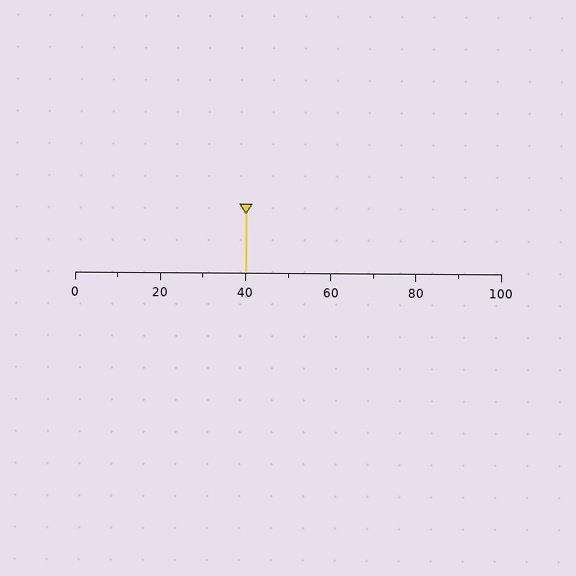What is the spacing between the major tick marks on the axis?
The major ticks are spaced 20 apart.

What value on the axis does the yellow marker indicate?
The marker indicates approximately 40.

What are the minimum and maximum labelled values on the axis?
The axis runs from 0 to 100.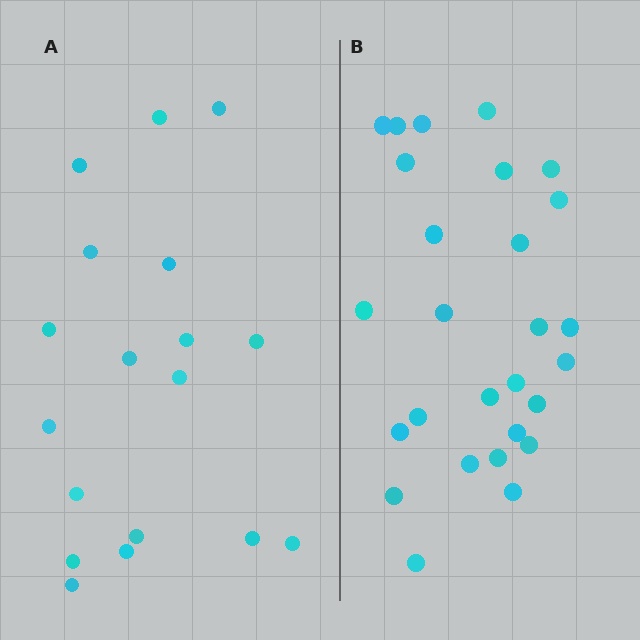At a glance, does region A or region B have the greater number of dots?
Region B (the right region) has more dots.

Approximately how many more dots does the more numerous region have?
Region B has roughly 8 or so more dots than region A.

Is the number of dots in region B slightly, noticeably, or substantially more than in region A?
Region B has substantially more. The ratio is roughly 1.5 to 1.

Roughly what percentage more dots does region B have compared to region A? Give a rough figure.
About 50% more.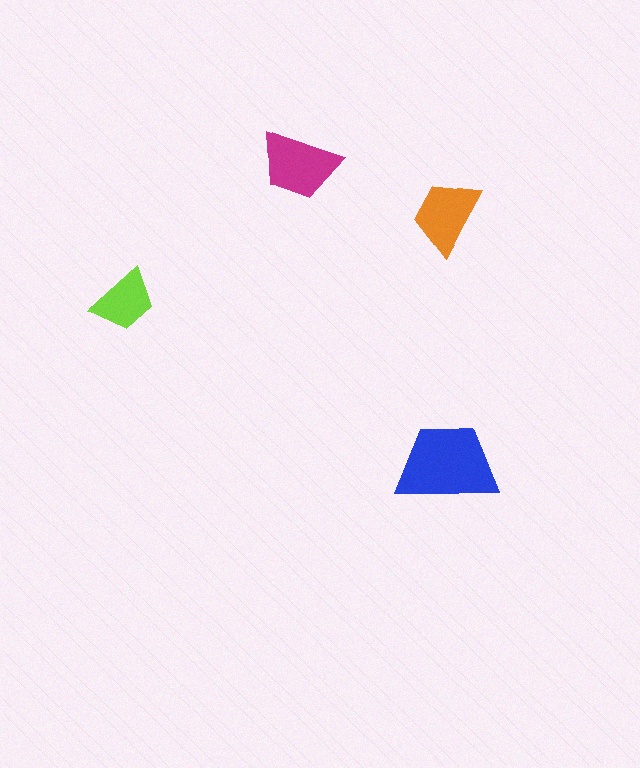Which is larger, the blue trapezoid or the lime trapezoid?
The blue one.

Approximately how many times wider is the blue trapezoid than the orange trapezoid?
About 1.5 times wider.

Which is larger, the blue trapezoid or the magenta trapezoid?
The blue one.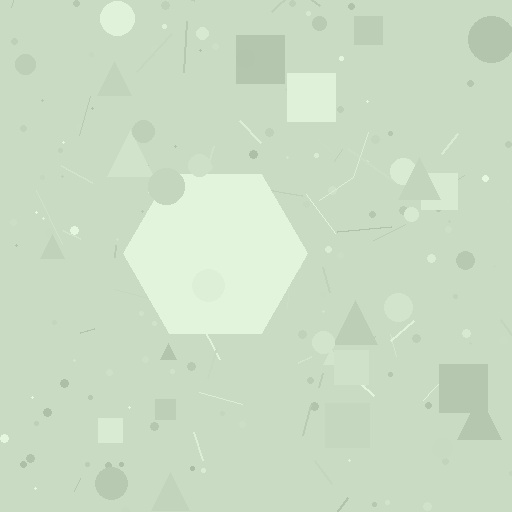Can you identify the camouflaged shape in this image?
The camouflaged shape is a hexagon.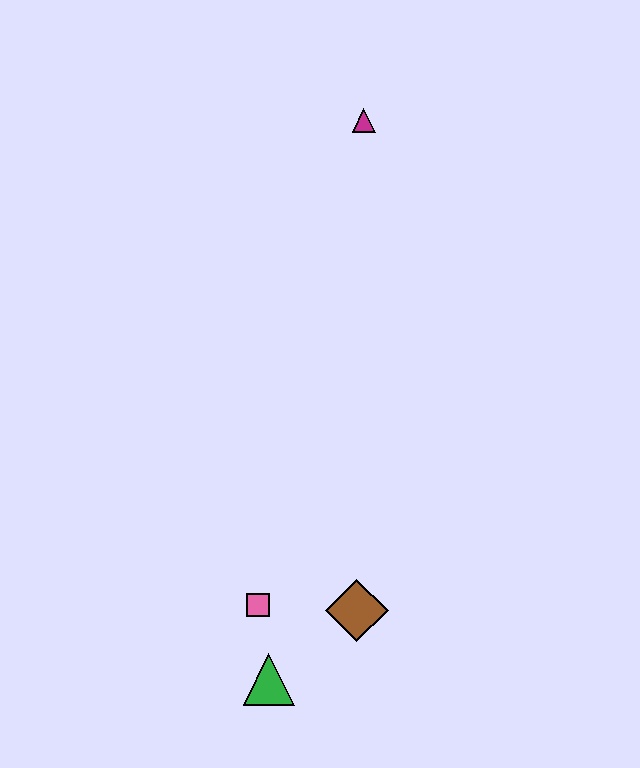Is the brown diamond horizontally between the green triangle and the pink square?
No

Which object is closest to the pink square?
The green triangle is closest to the pink square.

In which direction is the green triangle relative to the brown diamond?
The green triangle is to the left of the brown diamond.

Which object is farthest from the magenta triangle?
The green triangle is farthest from the magenta triangle.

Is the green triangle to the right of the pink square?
Yes